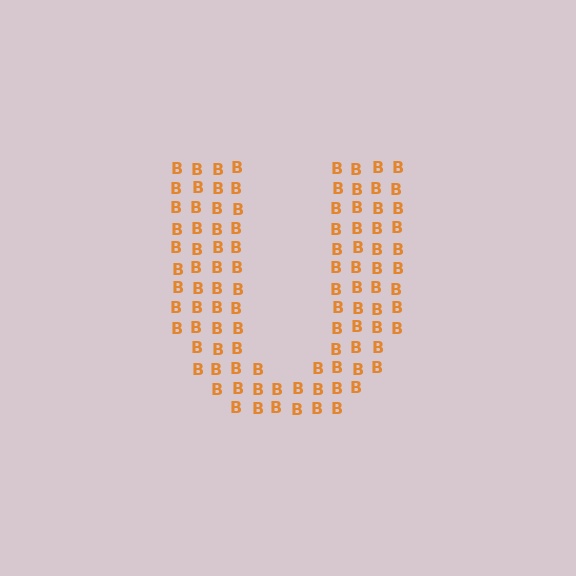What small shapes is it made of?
It is made of small letter B's.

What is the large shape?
The large shape is the letter U.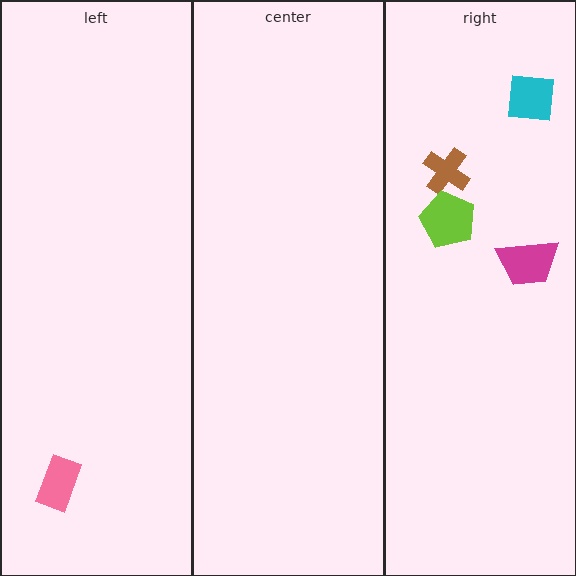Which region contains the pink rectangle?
The left region.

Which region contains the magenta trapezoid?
The right region.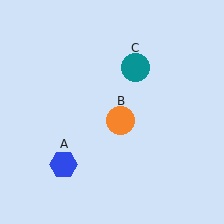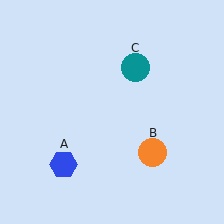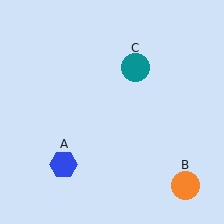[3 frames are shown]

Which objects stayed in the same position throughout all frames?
Blue hexagon (object A) and teal circle (object C) remained stationary.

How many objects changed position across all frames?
1 object changed position: orange circle (object B).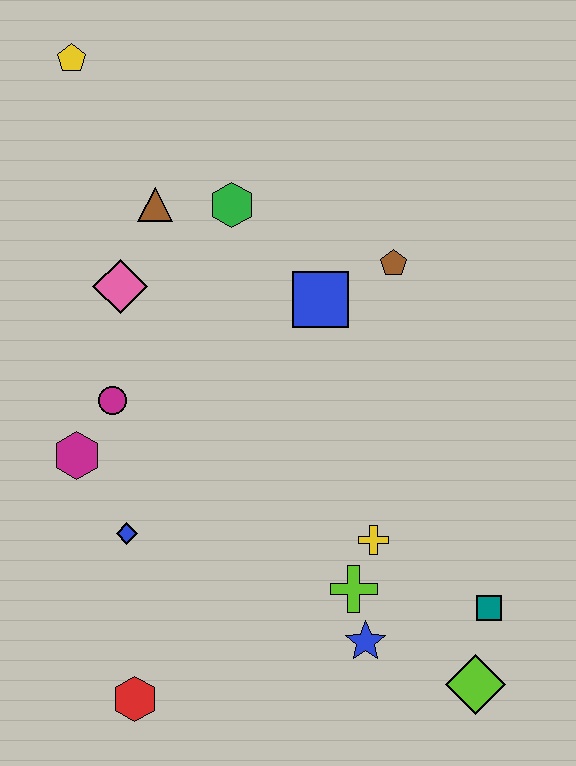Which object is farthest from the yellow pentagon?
The lime diamond is farthest from the yellow pentagon.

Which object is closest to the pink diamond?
The brown triangle is closest to the pink diamond.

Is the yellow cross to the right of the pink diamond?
Yes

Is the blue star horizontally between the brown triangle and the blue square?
No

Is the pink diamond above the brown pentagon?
No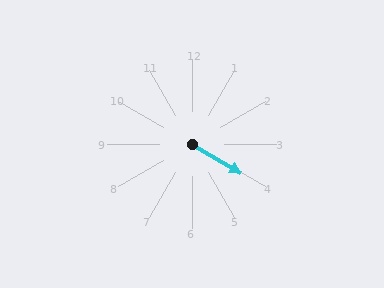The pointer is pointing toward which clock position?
Roughly 4 o'clock.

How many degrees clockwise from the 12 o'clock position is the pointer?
Approximately 121 degrees.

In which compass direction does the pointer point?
Southeast.